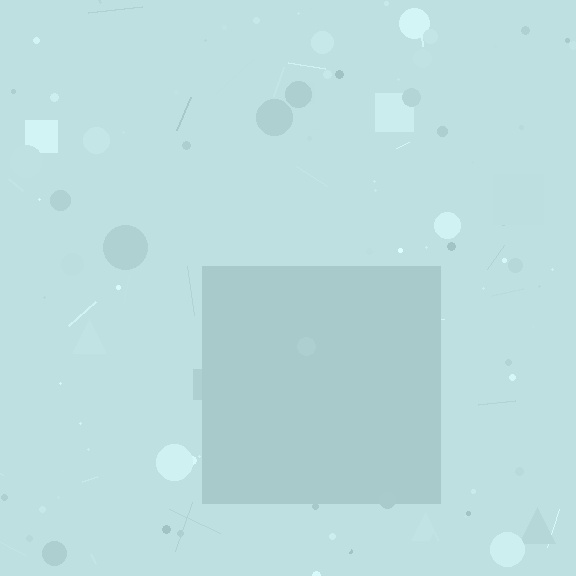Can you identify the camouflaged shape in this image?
The camouflaged shape is a square.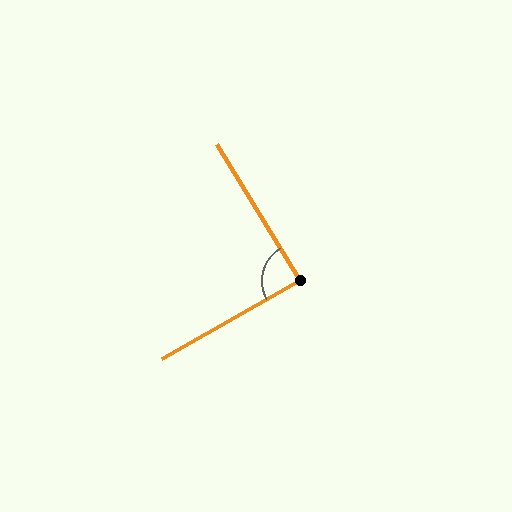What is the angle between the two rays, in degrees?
Approximately 88 degrees.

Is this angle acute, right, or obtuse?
It is approximately a right angle.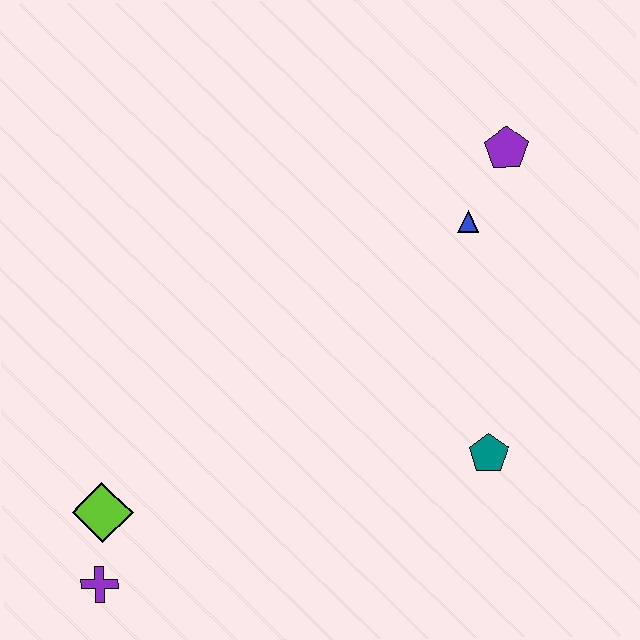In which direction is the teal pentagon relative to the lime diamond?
The teal pentagon is to the right of the lime diamond.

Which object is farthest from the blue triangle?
The purple cross is farthest from the blue triangle.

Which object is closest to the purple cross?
The lime diamond is closest to the purple cross.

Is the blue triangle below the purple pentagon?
Yes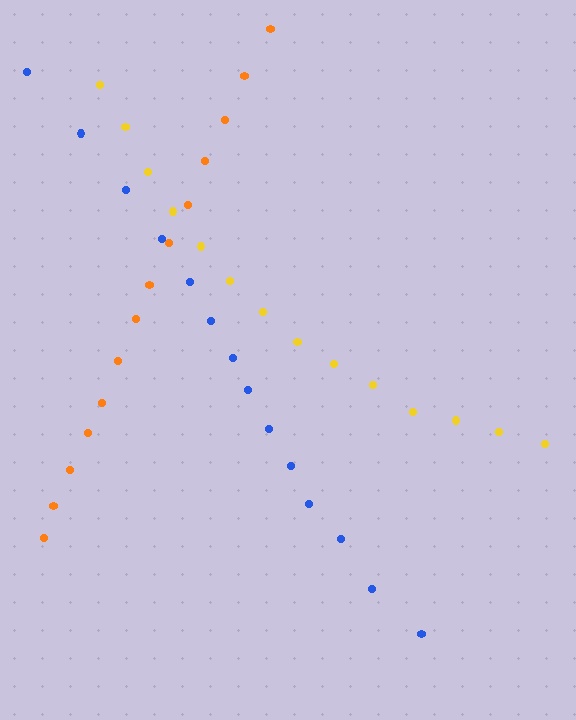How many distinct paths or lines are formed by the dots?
There are 3 distinct paths.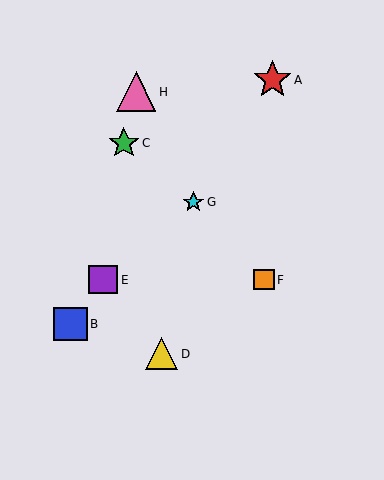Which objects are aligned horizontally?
Objects E, F are aligned horizontally.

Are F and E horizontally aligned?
Yes, both are at y≈280.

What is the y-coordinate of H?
Object H is at y≈92.